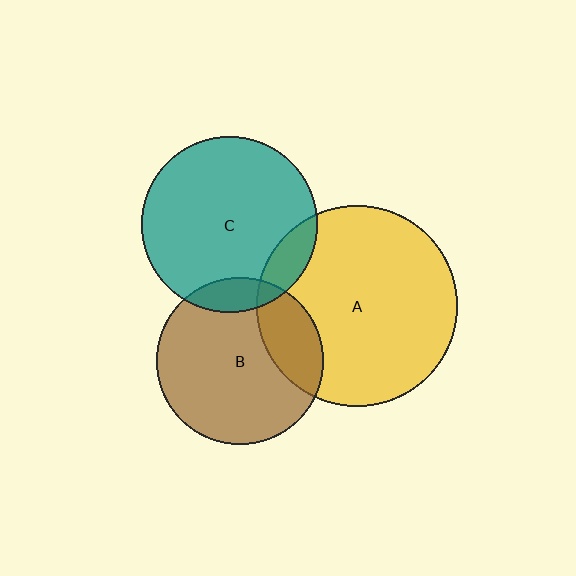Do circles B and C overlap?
Yes.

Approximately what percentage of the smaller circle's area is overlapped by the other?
Approximately 10%.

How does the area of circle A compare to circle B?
Approximately 1.5 times.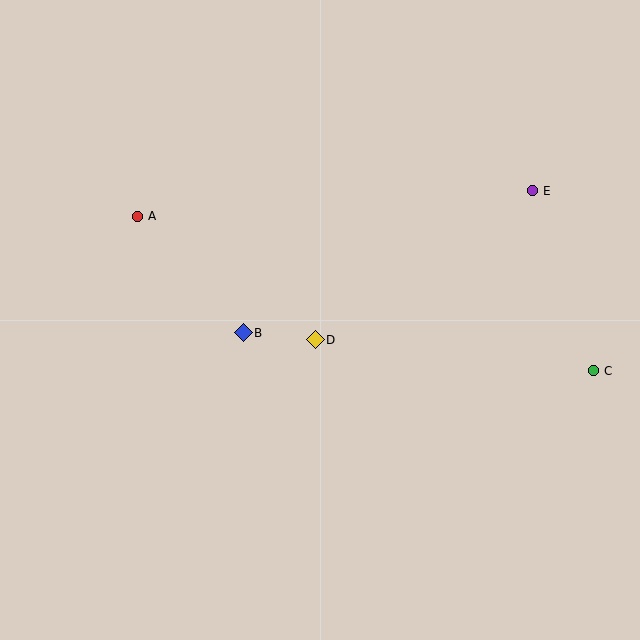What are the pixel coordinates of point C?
Point C is at (593, 371).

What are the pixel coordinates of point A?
Point A is at (137, 216).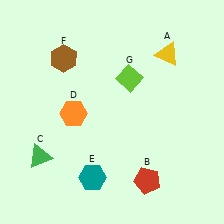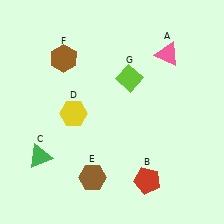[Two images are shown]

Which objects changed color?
A changed from yellow to pink. D changed from orange to yellow. E changed from teal to brown.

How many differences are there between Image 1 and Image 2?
There are 3 differences between the two images.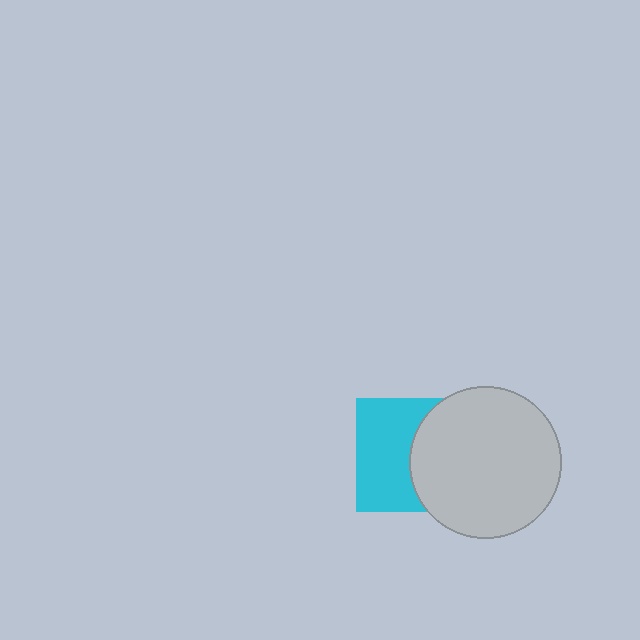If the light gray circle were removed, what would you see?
You would see the complete cyan square.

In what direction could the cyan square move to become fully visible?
The cyan square could move left. That would shift it out from behind the light gray circle entirely.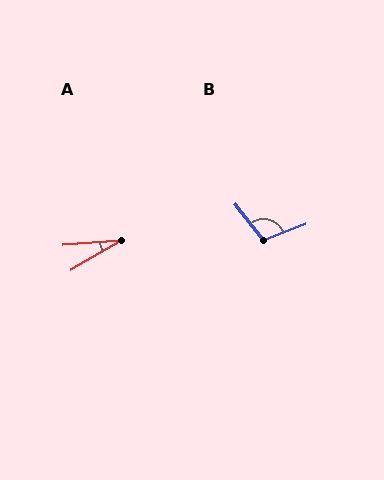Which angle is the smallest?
A, at approximately 26 degrees.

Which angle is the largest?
B, at approximately 106 degrees.